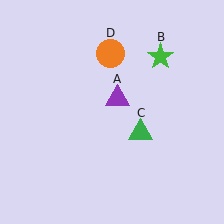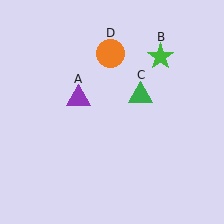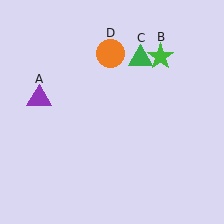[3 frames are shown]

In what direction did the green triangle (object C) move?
The green triangle (object C) moved up.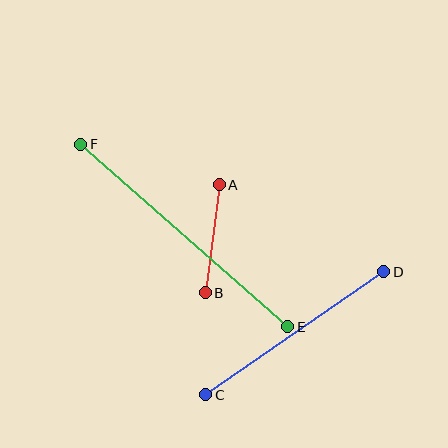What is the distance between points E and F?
The distance is approximately 276 pixels.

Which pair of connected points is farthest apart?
Points E and F are farthest apart.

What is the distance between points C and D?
The distance is approximately 216 pixels.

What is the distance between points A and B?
The distance is approximately 109 pixels.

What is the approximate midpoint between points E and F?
The midpoint is at approximately (184, 235) pixels.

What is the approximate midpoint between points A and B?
The midpoint is at approximately (212, 239) pixels.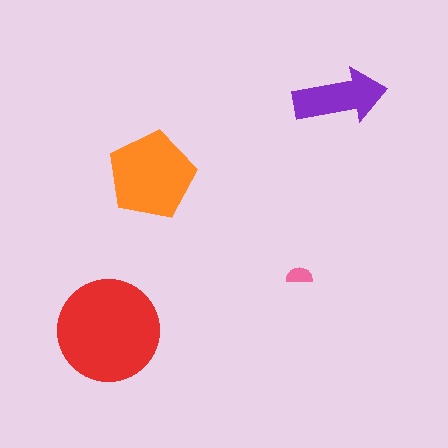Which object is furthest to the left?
The red circle is leftmost.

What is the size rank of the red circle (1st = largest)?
1st.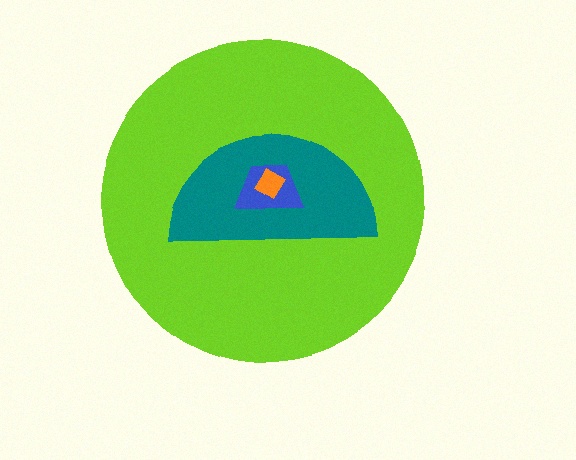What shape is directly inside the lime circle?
The teal semicircle.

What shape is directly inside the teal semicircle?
The blue trapezoid.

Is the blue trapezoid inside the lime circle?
Yes.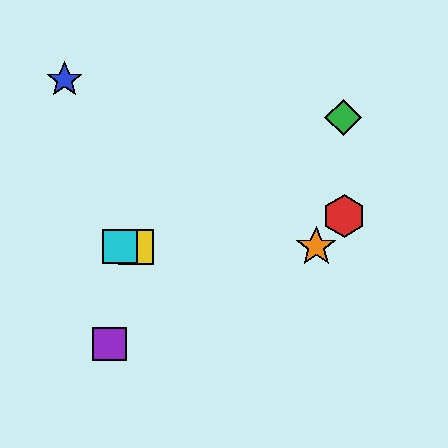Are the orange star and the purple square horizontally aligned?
No, the orange star is at y≈247 and the purple square is at y≈344.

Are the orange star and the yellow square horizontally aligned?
Yes, both are at y≈247.